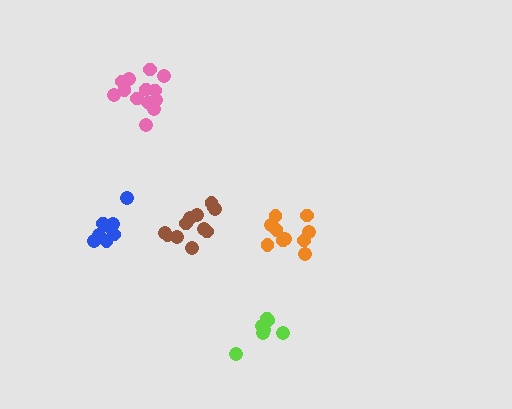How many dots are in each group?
Group 1: 12 dots, Group 2: 7 dots, Group 3: 13 dots, Group 4: 8 dots, Group 5: 10 dots (50 total).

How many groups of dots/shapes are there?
There are 5 groups.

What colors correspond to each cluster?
The clusters are colored: brown, lime, pink, blue, orange.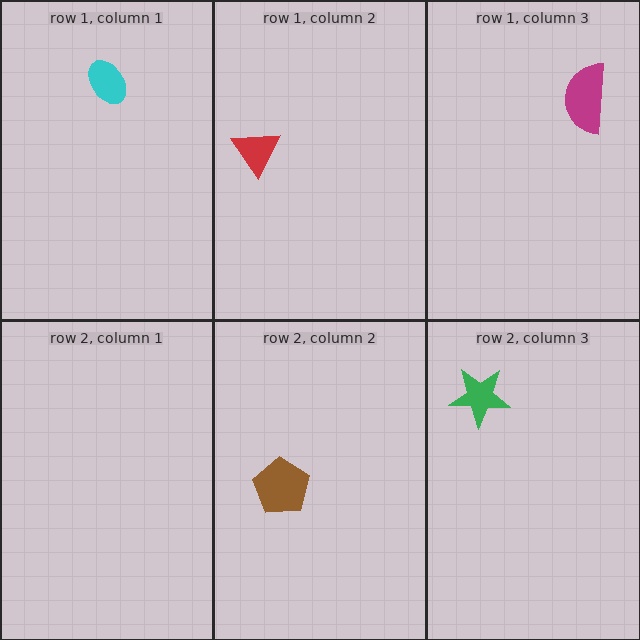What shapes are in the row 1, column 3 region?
The magenta semicircle.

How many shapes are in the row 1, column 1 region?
1.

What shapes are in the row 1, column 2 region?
The red triangle.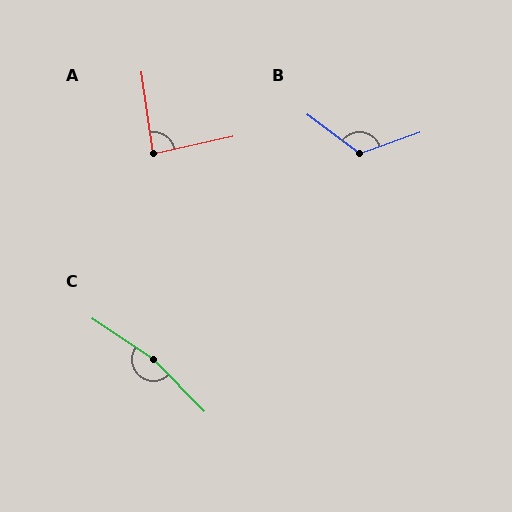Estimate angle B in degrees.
Approximately 124 degrees.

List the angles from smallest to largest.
A (86°), B (124°), C (169°).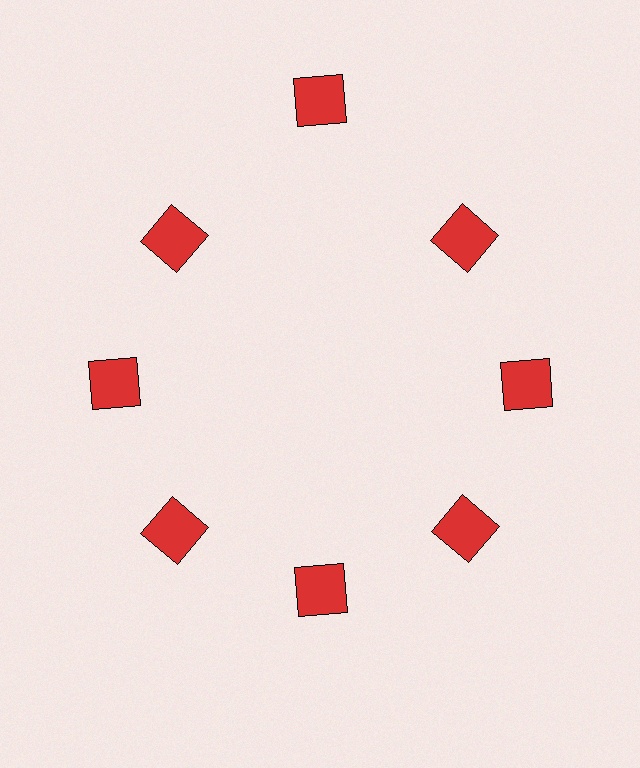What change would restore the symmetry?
The symmetry would be restored by moving it inward, back onto the ring so that all 8 squares sit at equal angles and equal distance from the center.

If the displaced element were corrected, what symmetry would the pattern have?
It would have 8-fold rotational symmetry — the pattern would map onto itself every 45 degrees.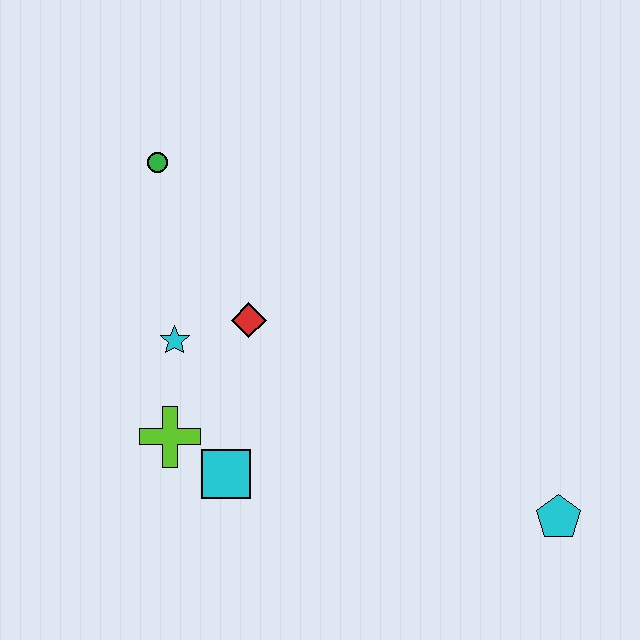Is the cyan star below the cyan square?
No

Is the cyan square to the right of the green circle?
Yes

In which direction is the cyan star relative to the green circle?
The cyan star is below the green circle.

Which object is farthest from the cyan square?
The cyan pentagon is farthest from the cyan square.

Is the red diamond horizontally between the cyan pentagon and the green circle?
Yes